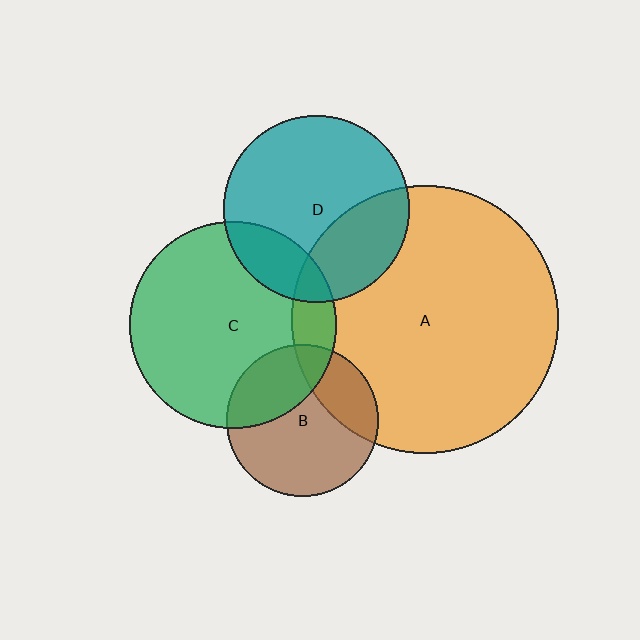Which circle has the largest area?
Circle A (orange).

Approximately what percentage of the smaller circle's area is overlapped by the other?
Approximately 25%.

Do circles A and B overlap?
Yes.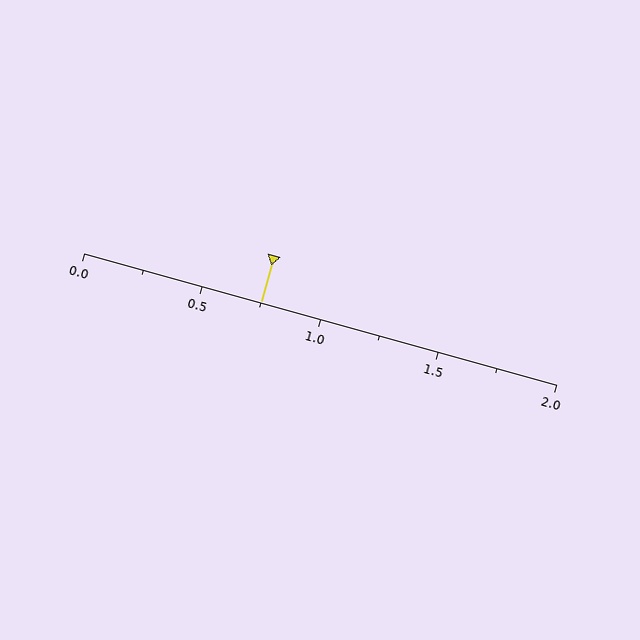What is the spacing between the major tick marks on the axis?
The major ticks are spaced 0.5 apart.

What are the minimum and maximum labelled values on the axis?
The axis runs from 0.0 to 2.0.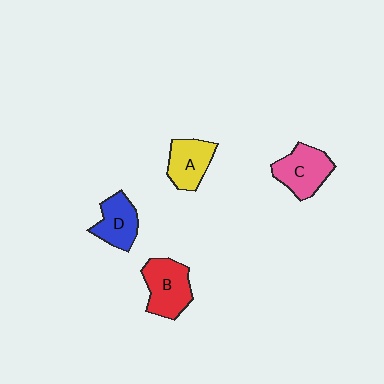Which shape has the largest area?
Shape B (red).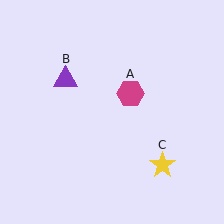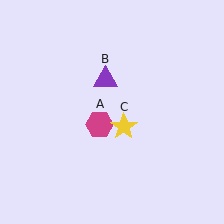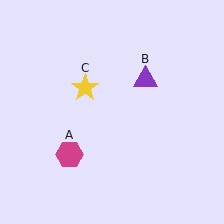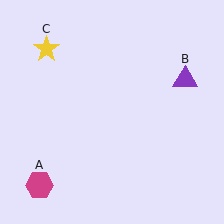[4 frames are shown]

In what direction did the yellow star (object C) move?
The yellow star (object C) moved up and to the left.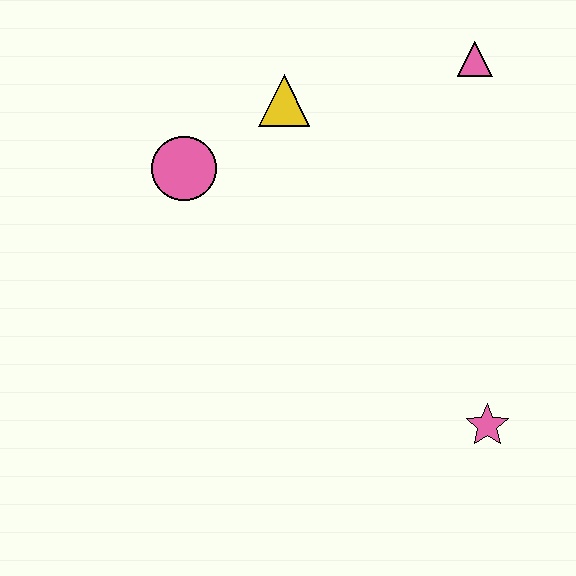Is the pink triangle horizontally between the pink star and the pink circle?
Yes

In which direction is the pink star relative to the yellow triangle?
The pink star is below the yellow triangle.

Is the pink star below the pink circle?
Yes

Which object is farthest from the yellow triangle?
The pink star is farthest from the yellow triangle.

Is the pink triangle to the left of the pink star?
Yes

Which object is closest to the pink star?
The pink triangle is closest to the pink star.